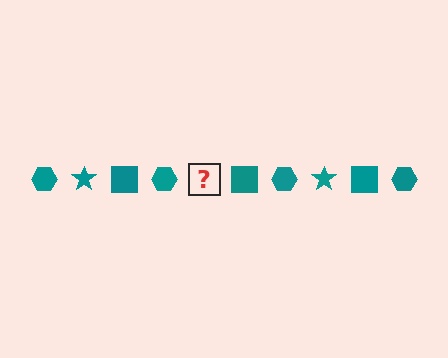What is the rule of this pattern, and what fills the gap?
The rule is that the pattern cycles through hexagon, star, square shapes in teal. The gap should be filled with a teal star.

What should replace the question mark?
The question mark should be replaced with a teal star.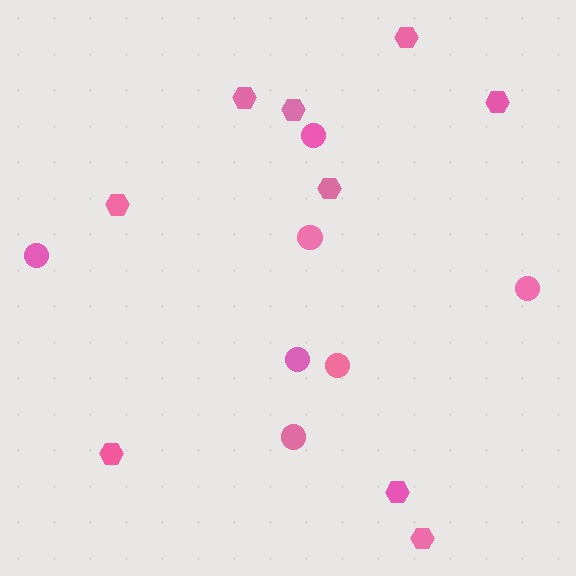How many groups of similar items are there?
There are 2 groups: one group of circles (7) and one group of hexagons (9).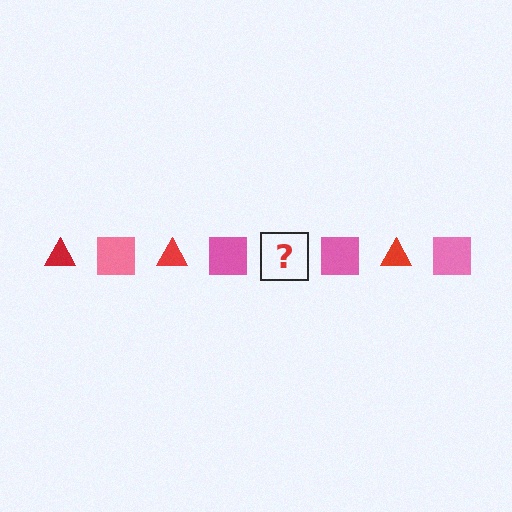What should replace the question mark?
The question mark should be replaced with a red triangle.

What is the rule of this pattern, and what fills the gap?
The rule is that the pattern alternates between red triangle and pink square. The gap should be filled with a red triangle.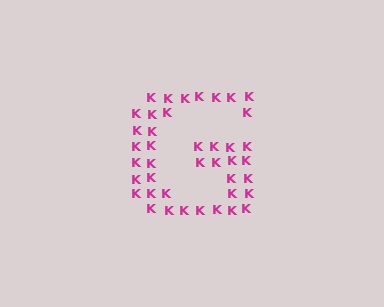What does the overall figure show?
The overall figure shows the letter G.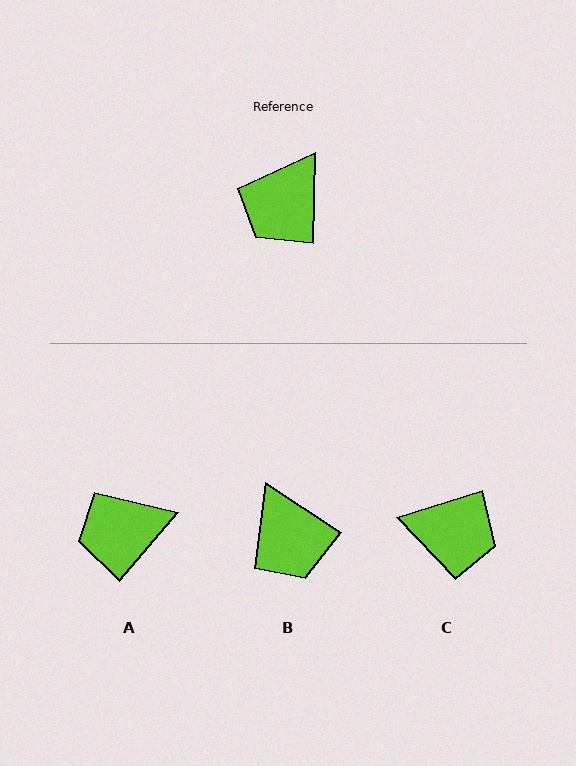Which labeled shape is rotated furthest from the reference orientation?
C, about 109 degrees away.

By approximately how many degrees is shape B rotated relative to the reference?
Approximately 58 degrees counter-clockwise.